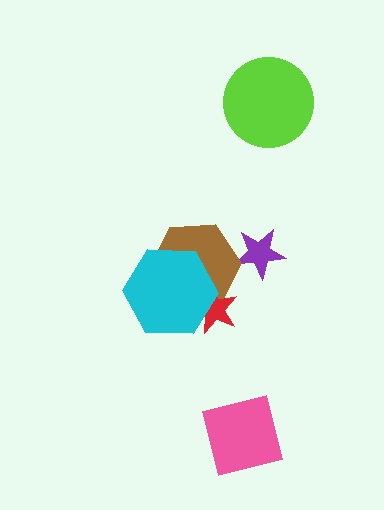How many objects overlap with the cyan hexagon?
2 objects overlap with the cyan hexagon.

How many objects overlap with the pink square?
0 objects overlap with the pink square.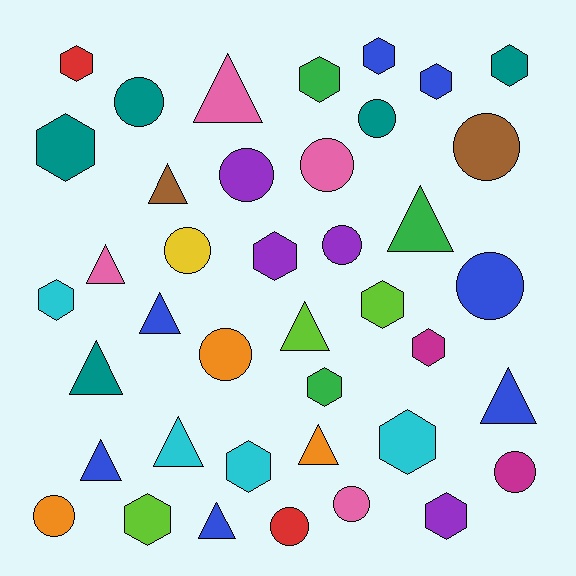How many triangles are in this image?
There are 12 triangles.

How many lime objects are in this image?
There are 3 lime objects.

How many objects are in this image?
There are 40 objects.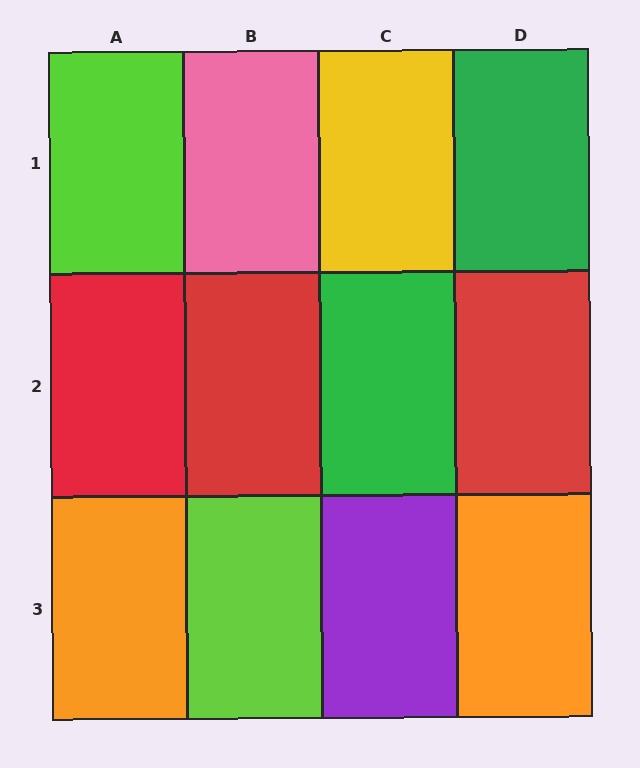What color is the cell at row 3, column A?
Orange.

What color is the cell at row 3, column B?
Lime.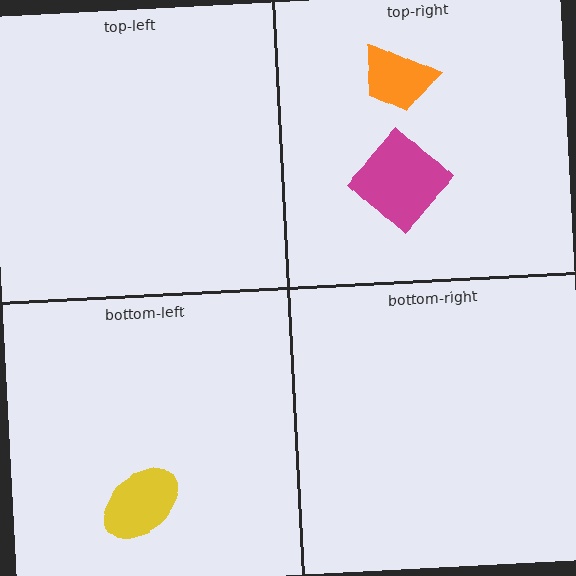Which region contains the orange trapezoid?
The top-right region.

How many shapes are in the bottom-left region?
1.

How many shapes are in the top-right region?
3.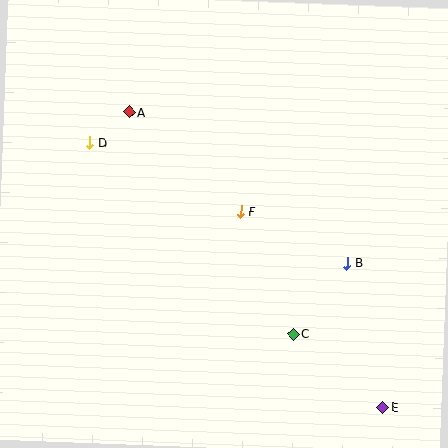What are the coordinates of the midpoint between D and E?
The midpoint between D and E is at (236, 275).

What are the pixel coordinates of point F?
Point F is at (241, 211).